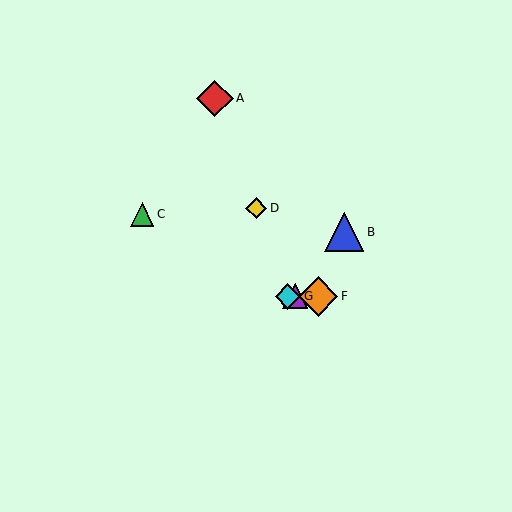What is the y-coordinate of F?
Object F is at y≈296.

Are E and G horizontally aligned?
Yes, both are at y≈296.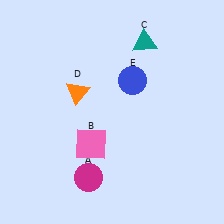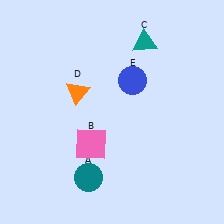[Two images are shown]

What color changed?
The circle (A) changed from magenta in Image 1 to teal in Image 2.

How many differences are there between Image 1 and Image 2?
There is 1 difference between the two images.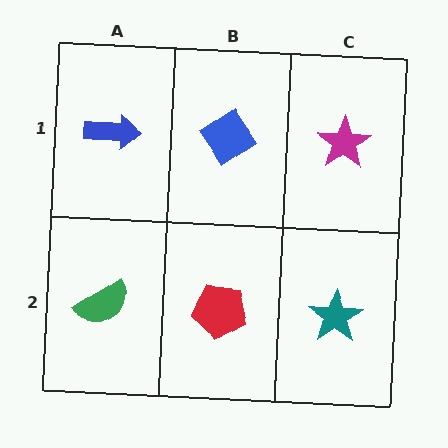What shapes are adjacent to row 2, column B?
A blue diamond (row 1, column B), a green semicircle (row 2, column A), a teal star (row 2, column C).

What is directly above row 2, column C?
A magenta star.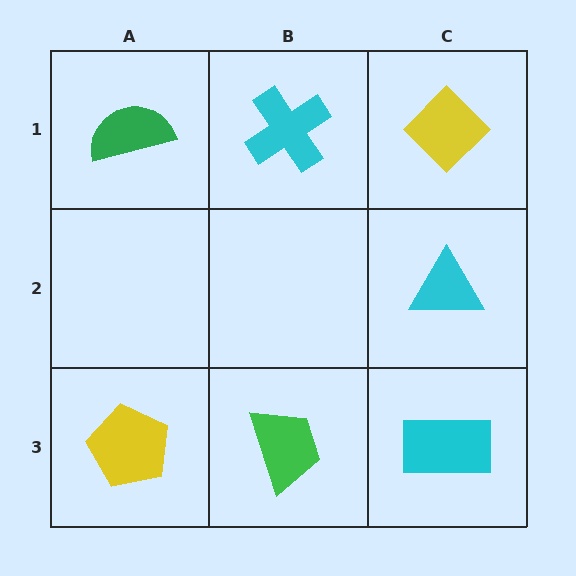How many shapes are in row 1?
3 shapes.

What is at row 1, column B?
A cyan cross.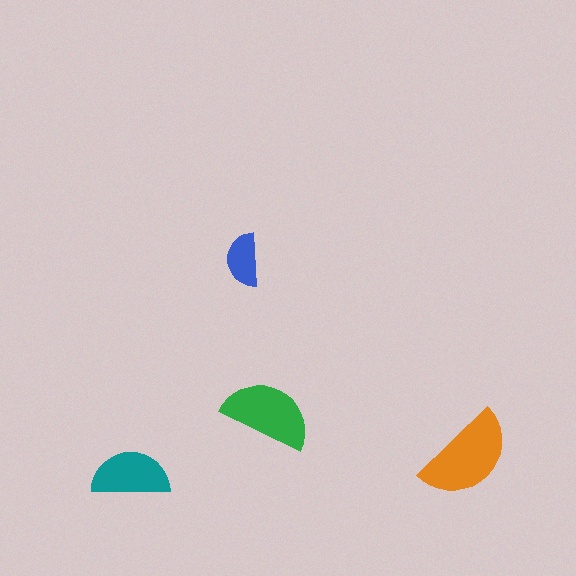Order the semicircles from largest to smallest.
the orange one, the green one, the teal one, the blue one.